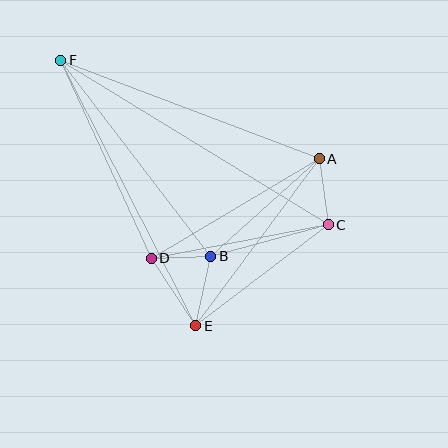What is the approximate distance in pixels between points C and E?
The distance between C and E is approximately 167 pixels.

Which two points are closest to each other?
Points B and D are closest to each other.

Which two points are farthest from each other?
Points C and F are farthest from each other.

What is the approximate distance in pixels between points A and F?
The distance between A and F is approximately 276 pixels.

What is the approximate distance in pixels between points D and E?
The distance between D and E is approximately 81 pixels.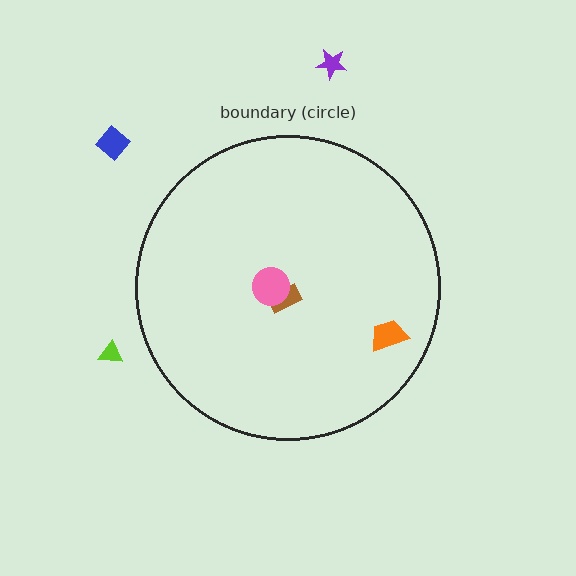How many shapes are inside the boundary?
3 inside, 3 outside.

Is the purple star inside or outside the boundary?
Outside.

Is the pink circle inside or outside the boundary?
Inside.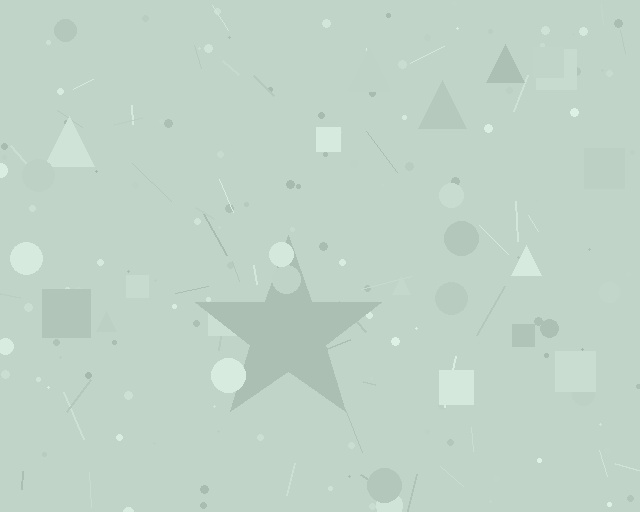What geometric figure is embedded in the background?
A star is embedded in the background.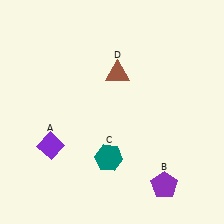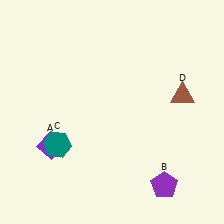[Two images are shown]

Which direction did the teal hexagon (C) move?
The teal hexagon (C) moved left.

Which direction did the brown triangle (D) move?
The brown triangle (D) moved right.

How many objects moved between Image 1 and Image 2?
2 objects moved between the two images.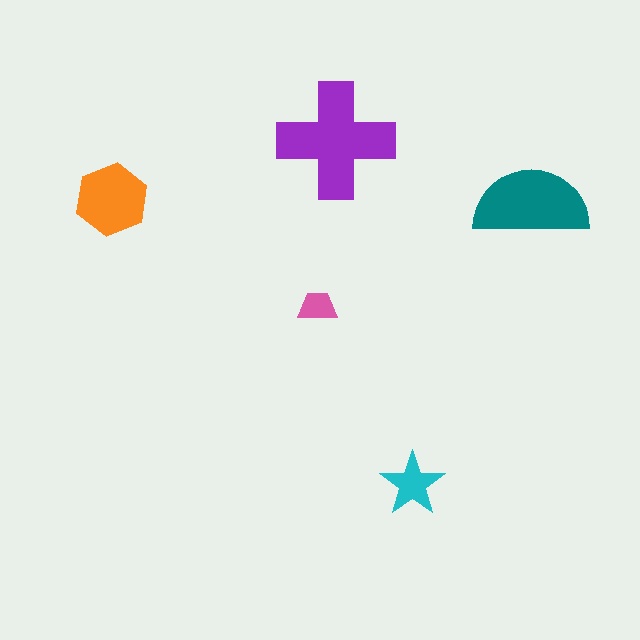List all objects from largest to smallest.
The purple cross, the teal semicircle, the orange hexagon, the cyan star, the pink trapezoid.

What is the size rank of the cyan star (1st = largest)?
4th.